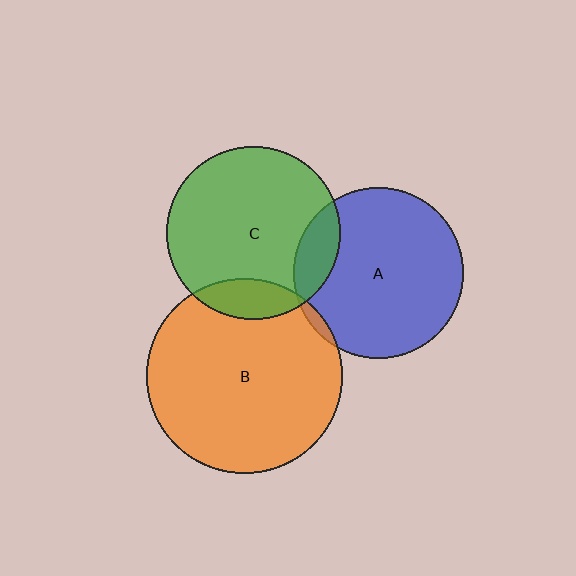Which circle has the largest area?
Circle B (orange).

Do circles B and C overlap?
Yes.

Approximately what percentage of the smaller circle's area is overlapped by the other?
Approximately 15%.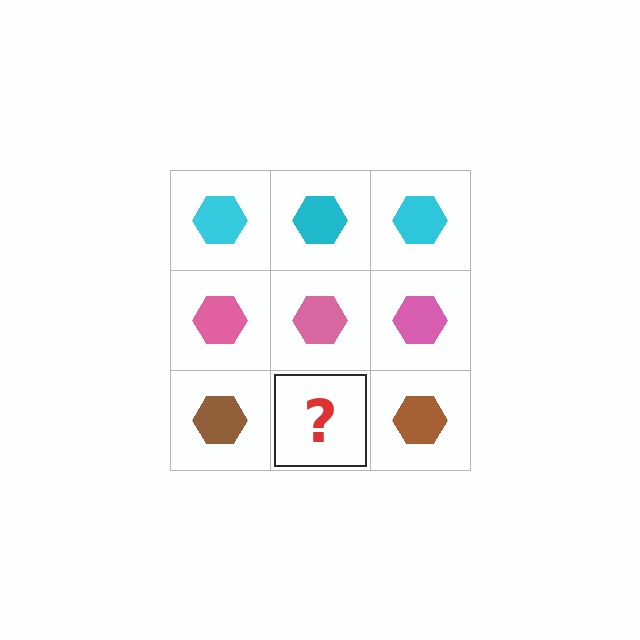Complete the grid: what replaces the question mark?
The question mark should be replaced with a brown hexagon.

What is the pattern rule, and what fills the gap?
The rule is that each row has a consistent color. The gap should be filled with a brown hexagon.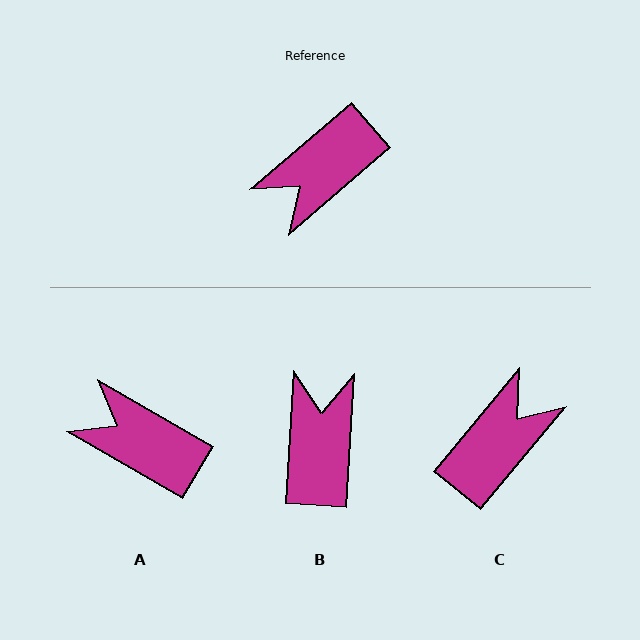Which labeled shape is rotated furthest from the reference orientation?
C, about 170 degrees away.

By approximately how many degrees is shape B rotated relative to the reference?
Approximately 134 degrees clockwise.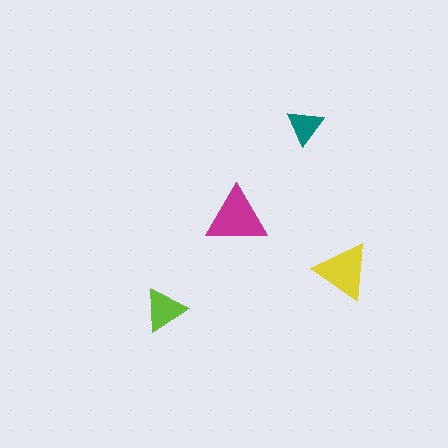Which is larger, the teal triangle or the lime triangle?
The lime one.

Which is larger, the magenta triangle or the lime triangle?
The magenta one.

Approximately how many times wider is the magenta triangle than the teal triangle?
About 1.5 times wider.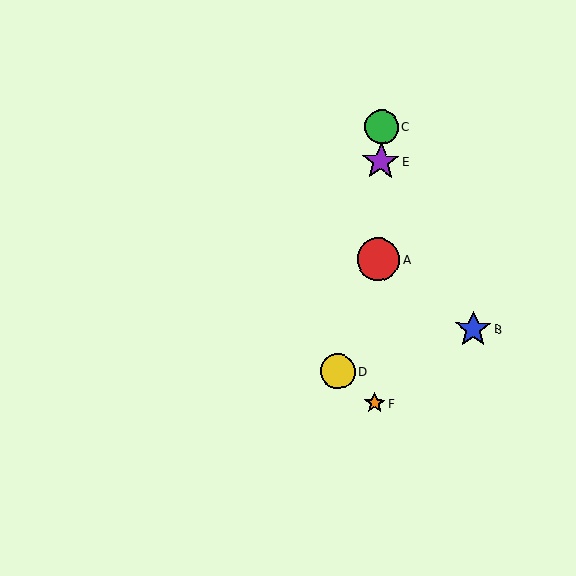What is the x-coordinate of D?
Object D is at x≈338.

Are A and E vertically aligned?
Yes, both are at x≈378.